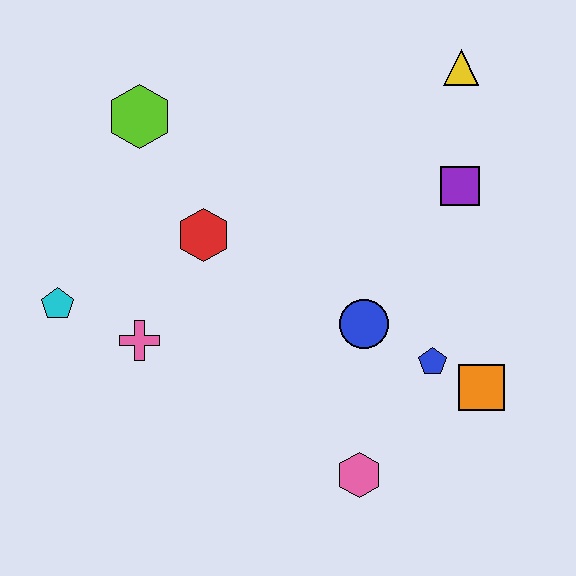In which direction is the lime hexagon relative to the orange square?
The lime hexagon is to the left of the orange square.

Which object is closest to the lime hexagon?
The red hexagon is closest to the lime hexagon.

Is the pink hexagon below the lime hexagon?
Yes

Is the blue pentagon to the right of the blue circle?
Yes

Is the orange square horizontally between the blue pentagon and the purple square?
No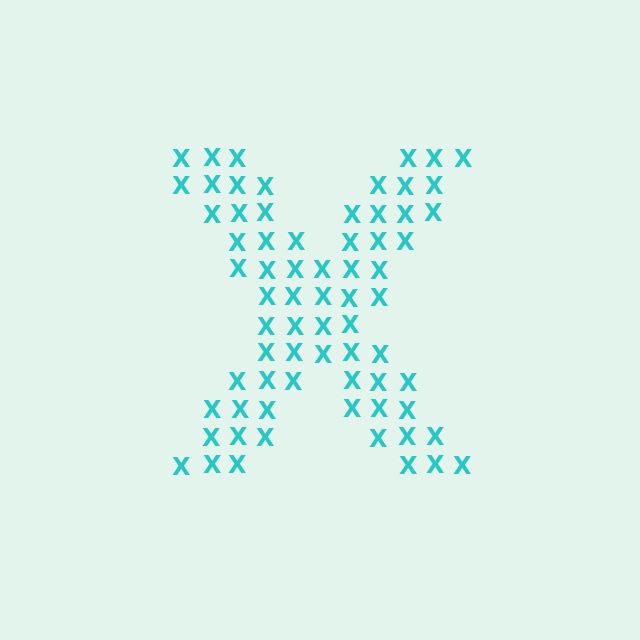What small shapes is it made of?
It is made of small letter X's.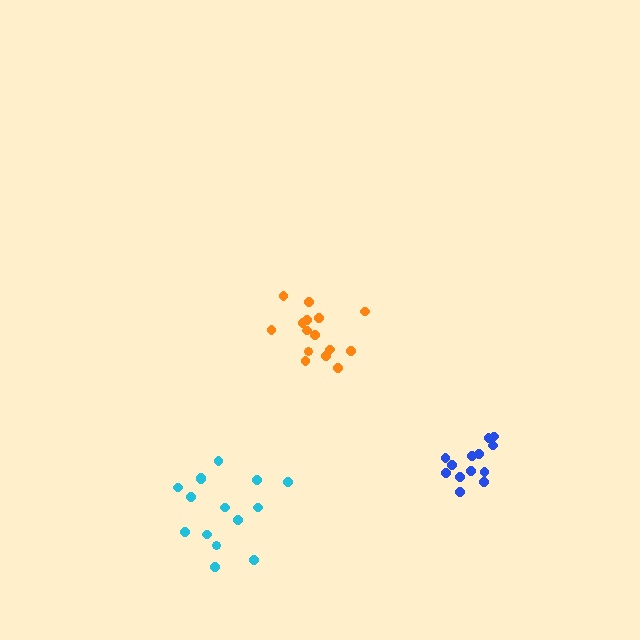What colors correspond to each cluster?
The clusters are colored: orange, blue, cyan.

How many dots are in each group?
Group 1: 15 dots, Group 2: 13 dots, Group 3: 15 dots (43 total).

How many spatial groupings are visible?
There are 3 spatial groupings.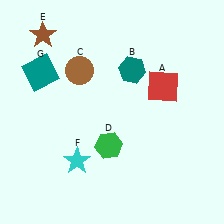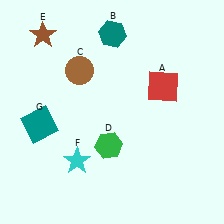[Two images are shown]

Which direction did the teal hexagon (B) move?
The teal hexagon (B) moved up.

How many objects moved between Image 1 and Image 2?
2 objects moved between the two images.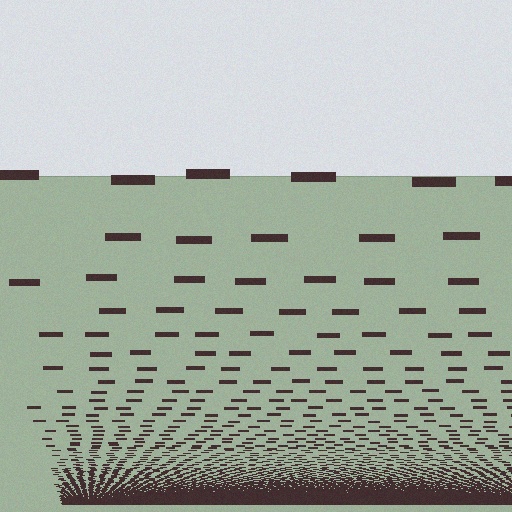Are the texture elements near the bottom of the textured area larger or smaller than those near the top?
Smaller. The gradient is inverted — elements near the bottom are smaller and denser.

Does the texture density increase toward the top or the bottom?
Density increases toward the bottom.